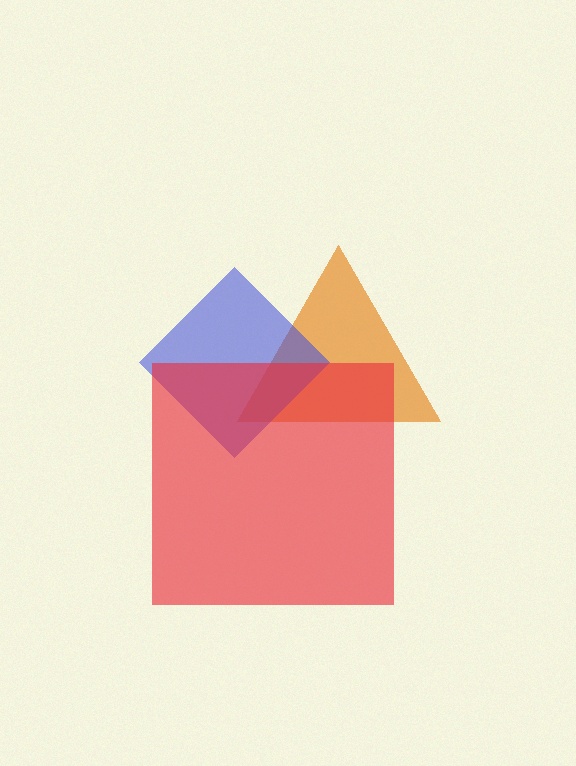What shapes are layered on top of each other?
The layered shapes are: an orange triangle, a blue diamond, a red square.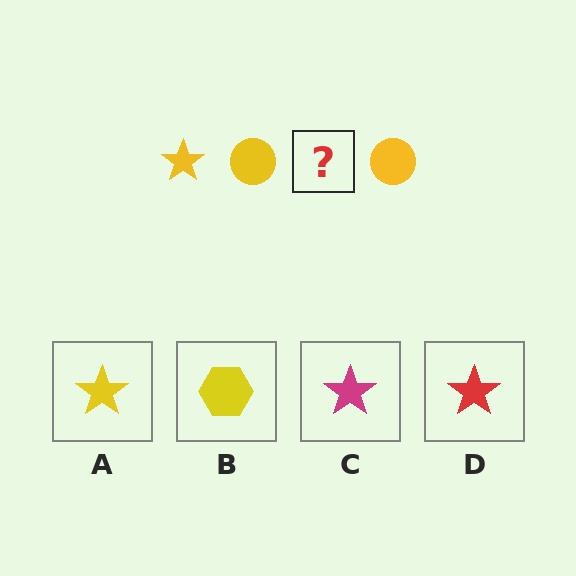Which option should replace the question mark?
Option A.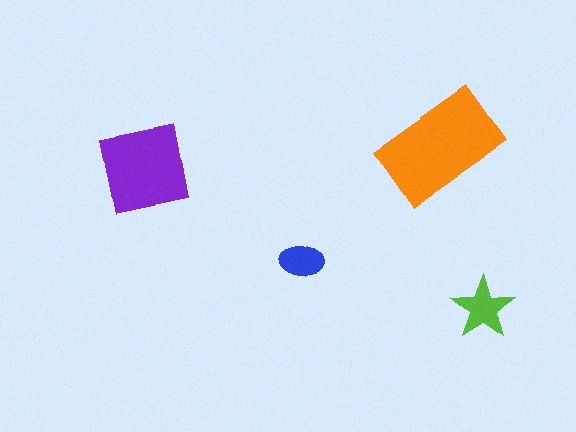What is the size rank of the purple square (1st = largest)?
2nd.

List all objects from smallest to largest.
The blue ellipse, the lime star, the purple square, the orange rectangle.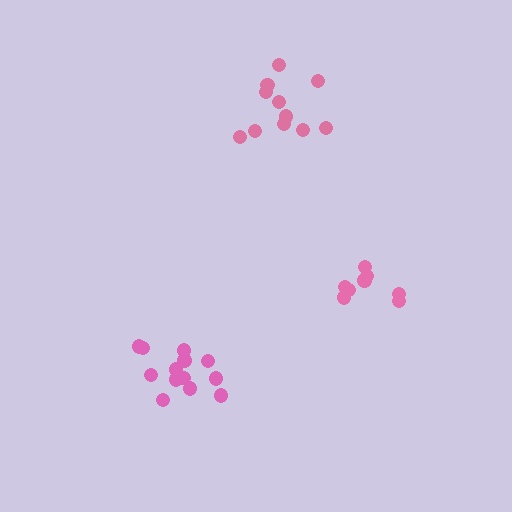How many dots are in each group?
Group 1: 11 dots, Group 2: 8 dots, Group 3: 13 dots (32 total).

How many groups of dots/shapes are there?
There are 3 groups.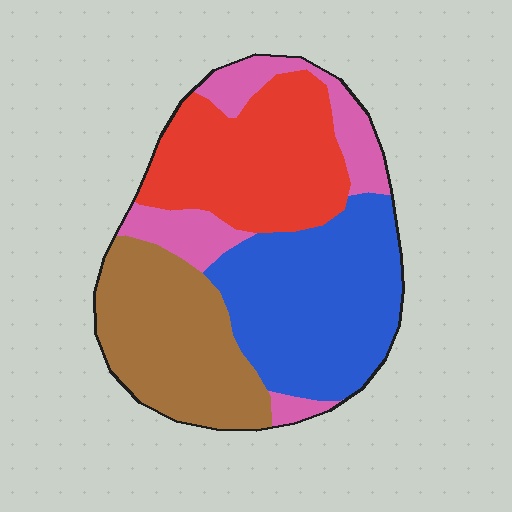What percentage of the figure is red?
Red covers around 25% of the figure.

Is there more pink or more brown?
Brown.